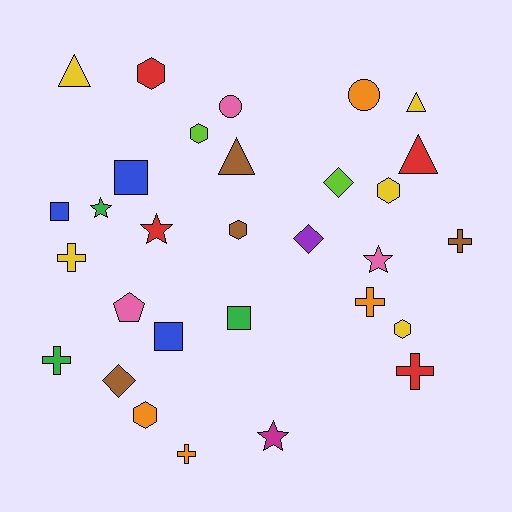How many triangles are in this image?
There are 4 triangles.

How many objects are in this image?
There are 30 objects.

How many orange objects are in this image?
There are 4 orange objects.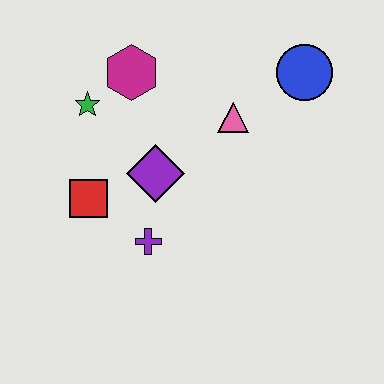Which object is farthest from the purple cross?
The blue circle is farthest from the purple cross.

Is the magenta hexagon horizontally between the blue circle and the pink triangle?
No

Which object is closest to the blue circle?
The pink triangle is closest to the blue circle.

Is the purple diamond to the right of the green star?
Yes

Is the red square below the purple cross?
No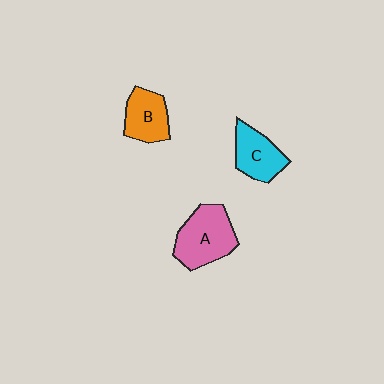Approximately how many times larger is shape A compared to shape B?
Approximately 1.4 times.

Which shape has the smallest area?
Shape B (orange).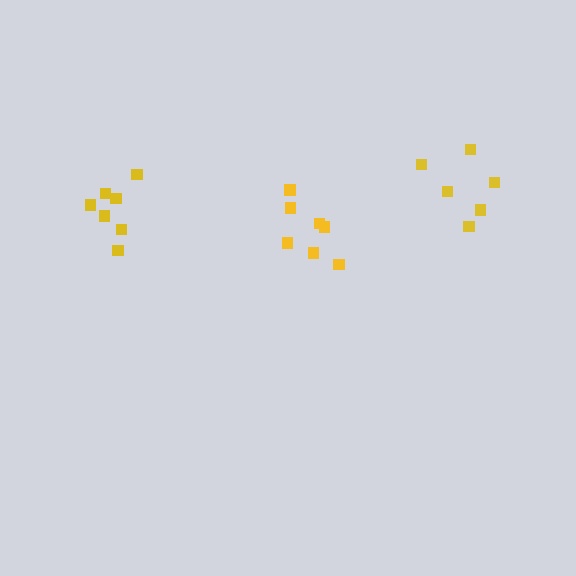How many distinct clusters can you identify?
There are 3 distinct clusters.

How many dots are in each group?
Group 1: 7 dots, Group 2: 7 dots, Group 3: 6 dots (20 total).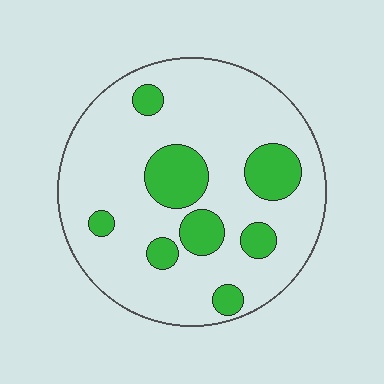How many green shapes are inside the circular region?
8.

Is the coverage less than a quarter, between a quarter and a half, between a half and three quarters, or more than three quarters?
Less than a quarter.